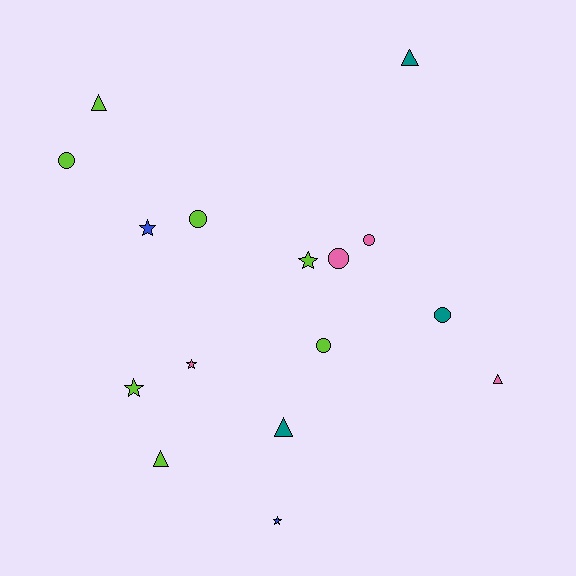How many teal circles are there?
There is 1 teal circle.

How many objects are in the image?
There are 16 objects.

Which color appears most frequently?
Lime, with 7 objects.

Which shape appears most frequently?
Circle, with 6 objects.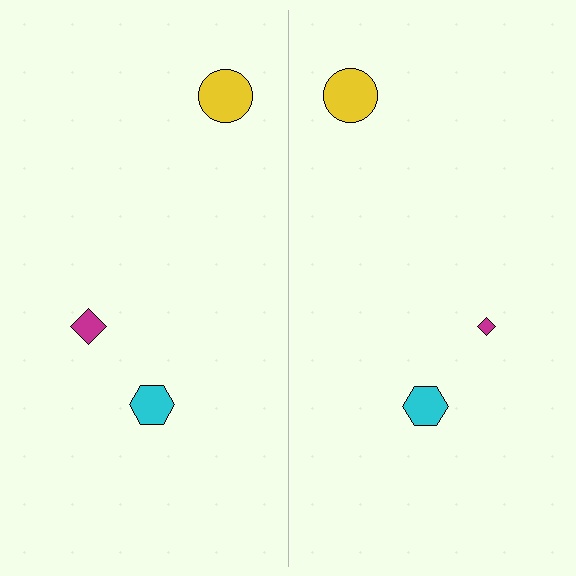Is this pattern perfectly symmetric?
No, the pattern is not perfectly symmetric. The magenta diamond on the right side has a different size than its mirror counterpart.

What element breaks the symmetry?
The magenta diamond on the right side has a different size than its mirror counterpart.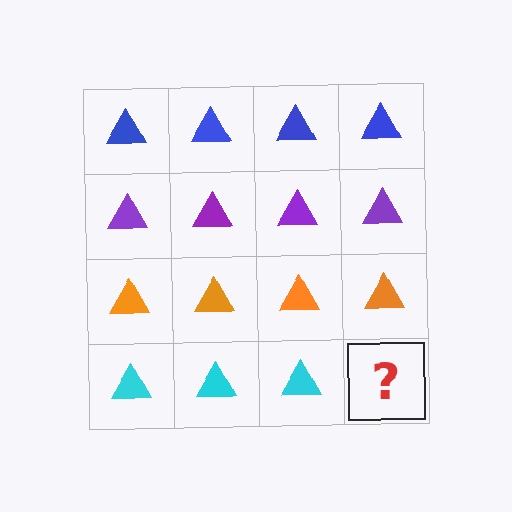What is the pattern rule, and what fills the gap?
The rule is that each row has a consistent color. The gap should be filled with a cyan triangle.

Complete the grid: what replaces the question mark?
The question mark should be replaced with a cyan triangle.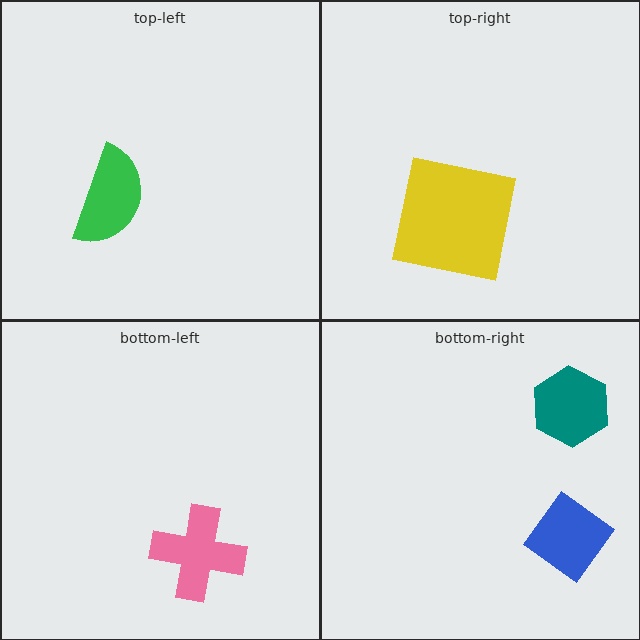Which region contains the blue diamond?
The bottom-right region.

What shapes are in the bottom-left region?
The pink cross.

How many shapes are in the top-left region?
1.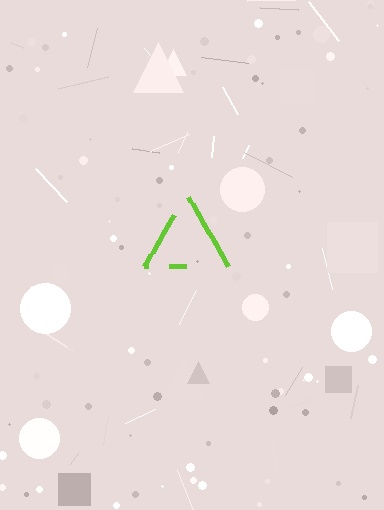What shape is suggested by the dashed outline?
The dashed outline suggests a triangle.